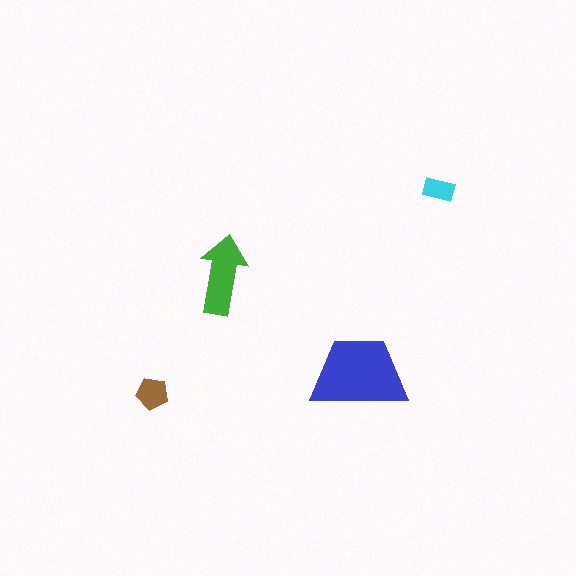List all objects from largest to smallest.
The blue trapezoid, the green arrow, the brown pentagon, the cyan rectangle.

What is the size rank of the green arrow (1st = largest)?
2nd.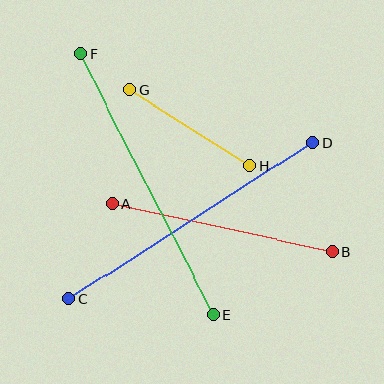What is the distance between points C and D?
The distance is approximately 290 pixels.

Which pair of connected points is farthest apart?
Points E and F are farthest apart.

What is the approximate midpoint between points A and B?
The midpoint is at approximately (222, 227) pixels.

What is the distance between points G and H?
The distance is approximately 143 pixels.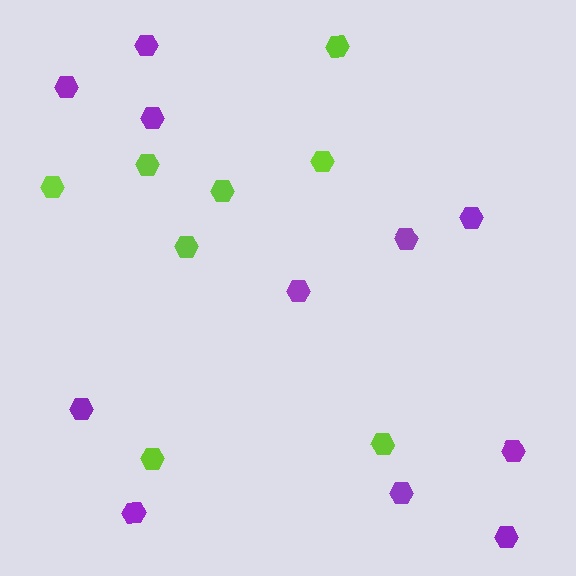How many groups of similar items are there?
There are 2 groups: one group of lime hexagons (8) and one group of purple hexagons (11).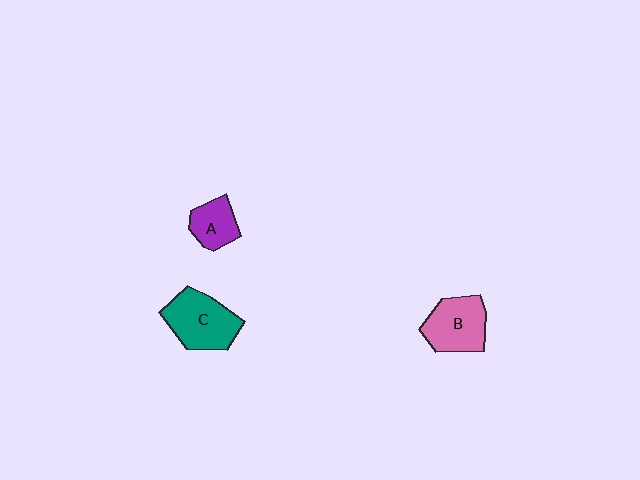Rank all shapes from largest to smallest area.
From largest to smallest: C (teal), B (pink), A (purple).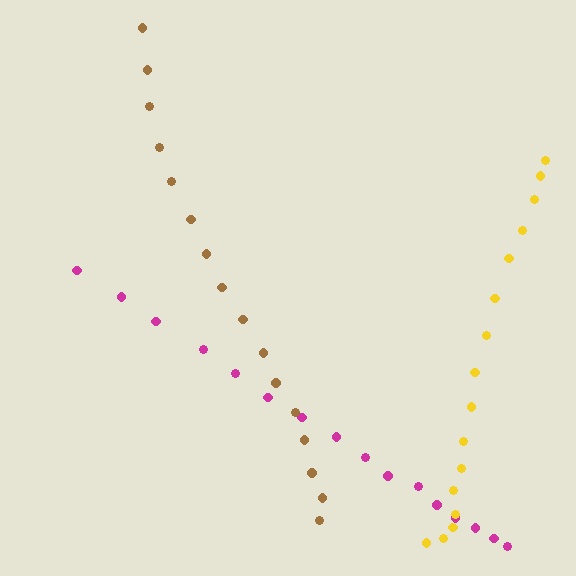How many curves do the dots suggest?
There are 3 distinct paths.